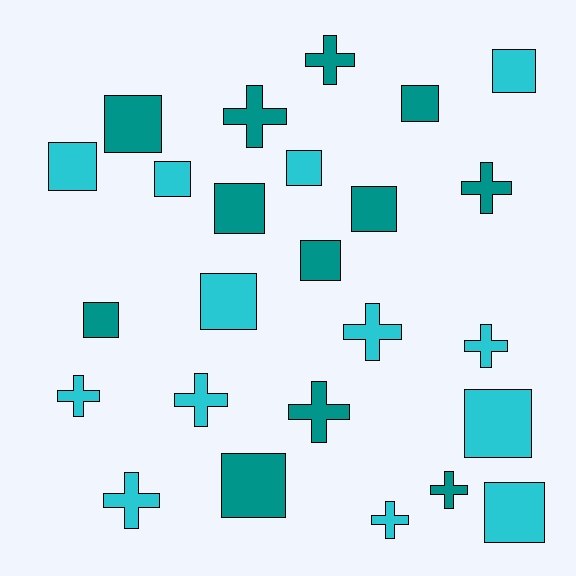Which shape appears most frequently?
Square, with 14 objects.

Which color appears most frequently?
Cyan, with 13 objects.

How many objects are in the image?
There are 25 objects.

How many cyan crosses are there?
There are 6 cyan crosses.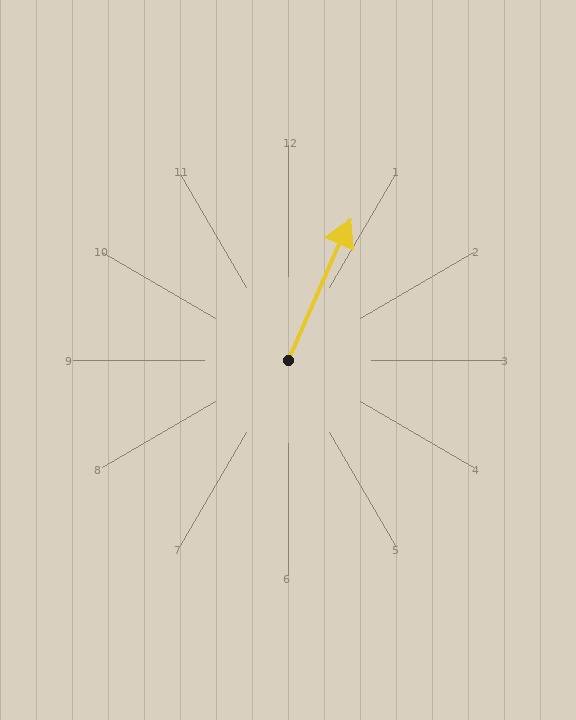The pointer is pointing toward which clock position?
Roughly 1 o'clock.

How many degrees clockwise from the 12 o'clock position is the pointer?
Approximately 24 degrees.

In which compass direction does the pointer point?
Northeast.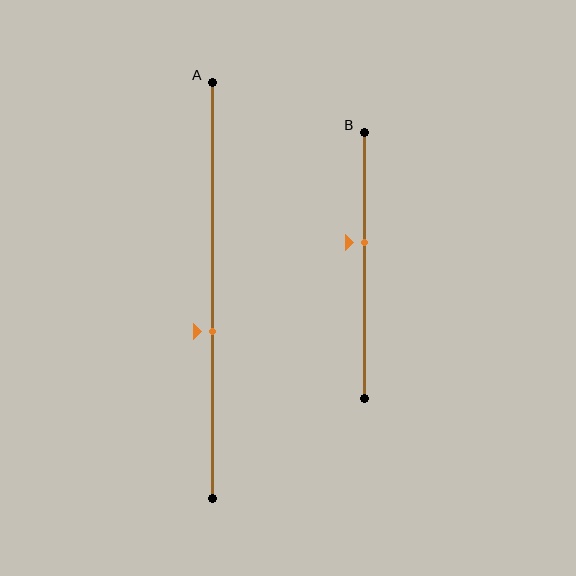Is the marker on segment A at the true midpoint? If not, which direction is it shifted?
No, the marker on segment A is shifted downward by about 10% of the segment length.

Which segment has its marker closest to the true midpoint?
Segment B has its marker closest to the true midpoint.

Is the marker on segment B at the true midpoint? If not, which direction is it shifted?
No, the marker on segment B is shifted upward by about 9% of the segment length.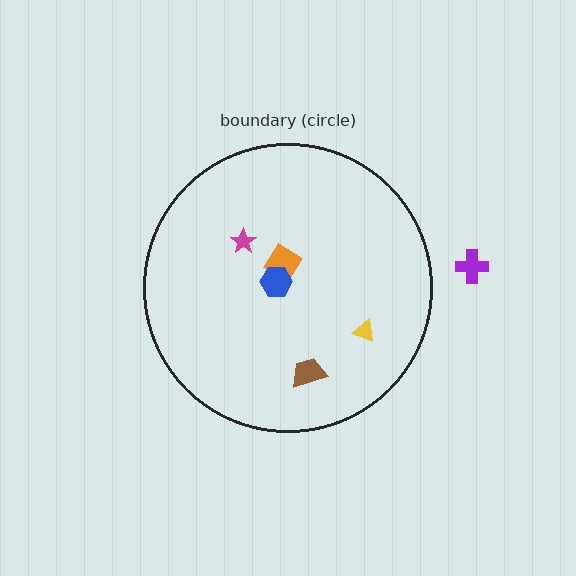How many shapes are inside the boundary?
5 inside, 1 outside.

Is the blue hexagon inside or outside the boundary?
Inside.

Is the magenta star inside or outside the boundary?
Inside.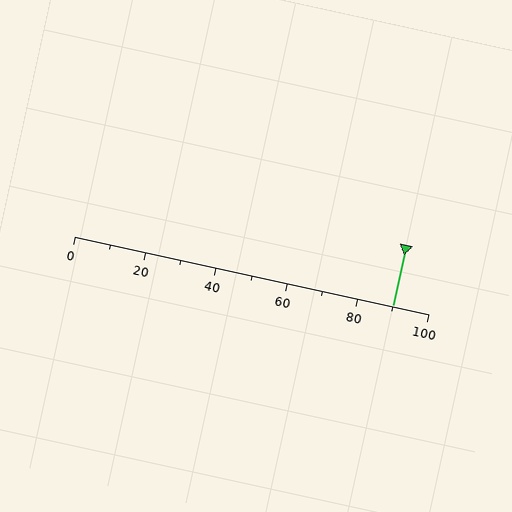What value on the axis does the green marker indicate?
The marker indicates approximately 90.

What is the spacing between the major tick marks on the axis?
The major ticks are spaced 20 apart.